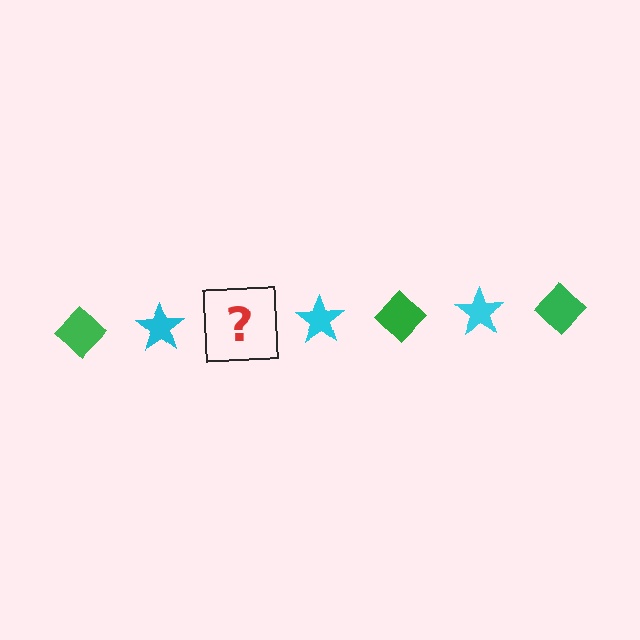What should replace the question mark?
The question mark should be replaced with a green diamond.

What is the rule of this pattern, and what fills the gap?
The rule is that the pattern alternates between green diamond and cyan star. The gap should be filled with a green diamond.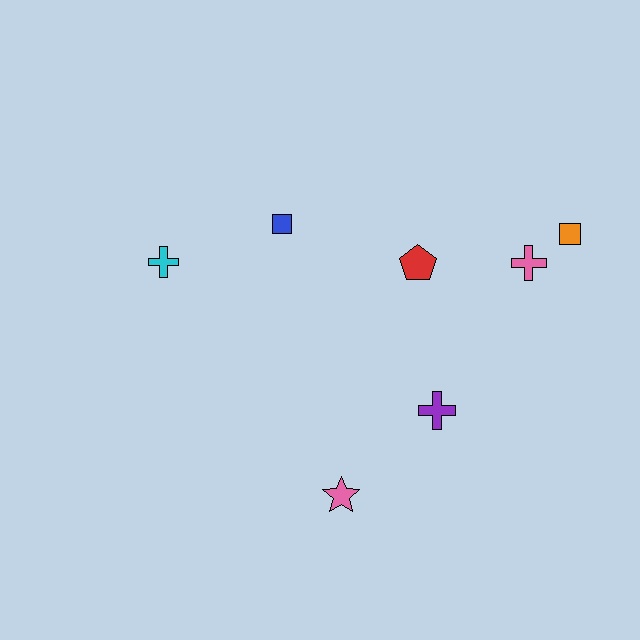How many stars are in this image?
There is 1 star.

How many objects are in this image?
There are 7 objects.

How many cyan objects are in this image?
There is 1 cyan object.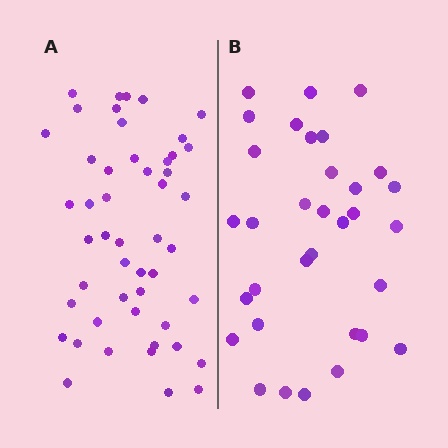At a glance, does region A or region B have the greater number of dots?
Region A (the left region) has more dots.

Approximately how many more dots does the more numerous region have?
Region A has approximately 15 more dots than region B.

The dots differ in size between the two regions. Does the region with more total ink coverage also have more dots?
No. Region B has more total ink coverage because its dots are larger, but region A actually contains more individual dots. Total area can be misleading — the number of items is what matters here.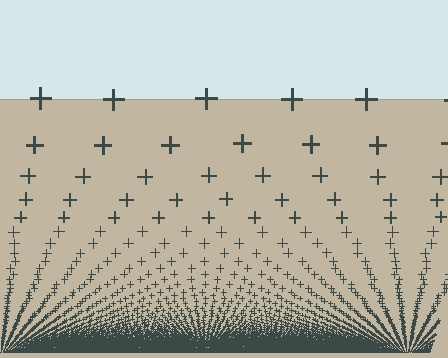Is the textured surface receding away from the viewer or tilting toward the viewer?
The surface appears to tilt toward the viewer. Texture elements get larger and sparser toward the top.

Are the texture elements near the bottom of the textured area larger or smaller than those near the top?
Smaller. The gradient is inverted — elements near the bottom are smaller and denser.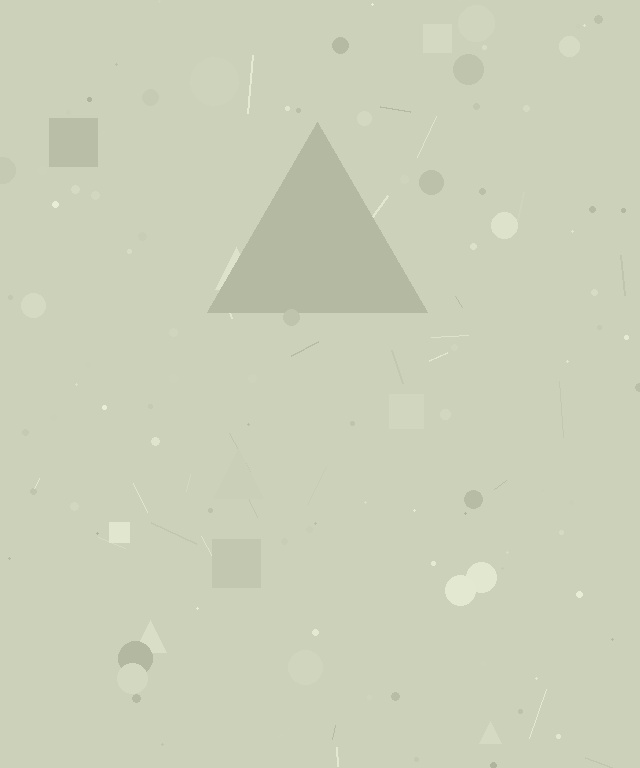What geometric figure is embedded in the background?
A triangle is embedded in the background.